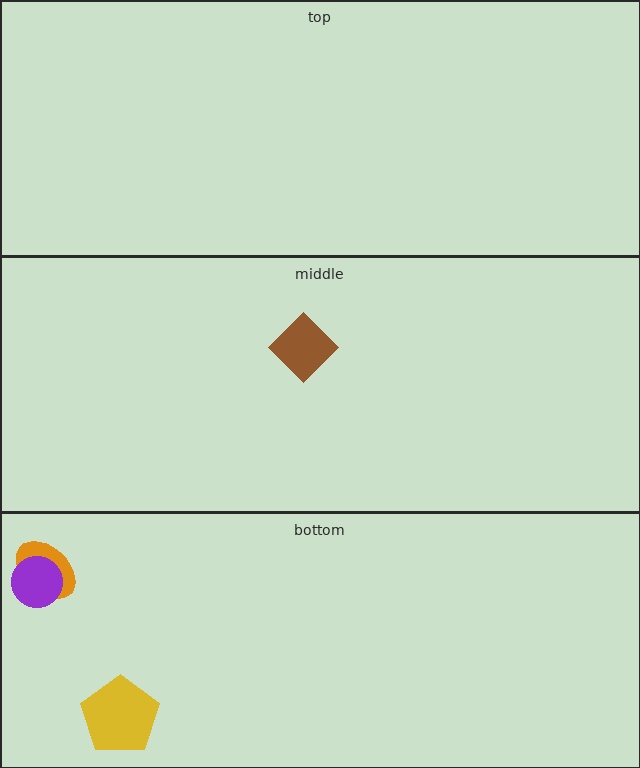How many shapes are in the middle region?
1.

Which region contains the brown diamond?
The middle region.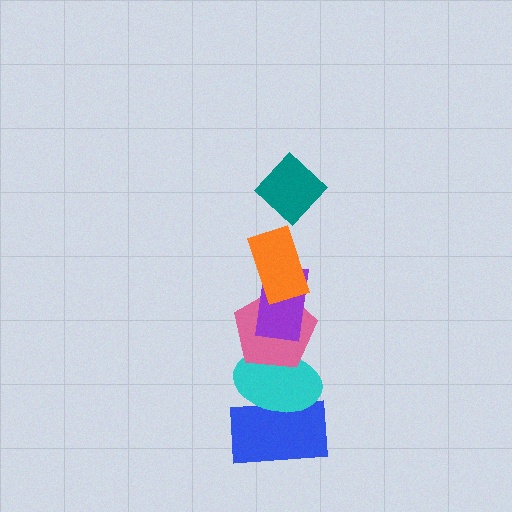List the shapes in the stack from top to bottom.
From top to bottom: the teal diamond, the orange rectangle, the purple rectangle, the pink pentagon, the cyan ellipse, the blue rectangle.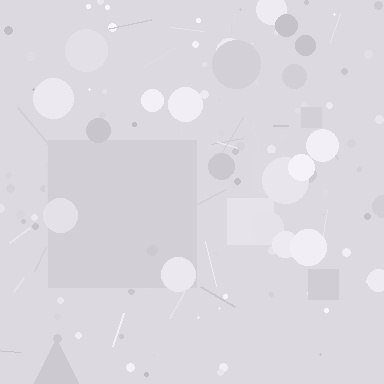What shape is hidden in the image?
A square is hidden in the image.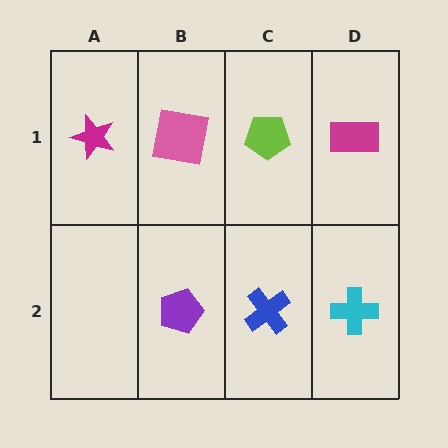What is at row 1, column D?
A magenta rectangle.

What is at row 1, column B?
A pink square.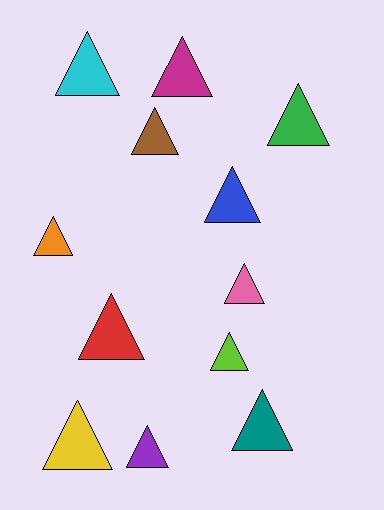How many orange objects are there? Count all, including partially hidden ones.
There is 1 orange object.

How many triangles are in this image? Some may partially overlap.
There are 12 triangles.